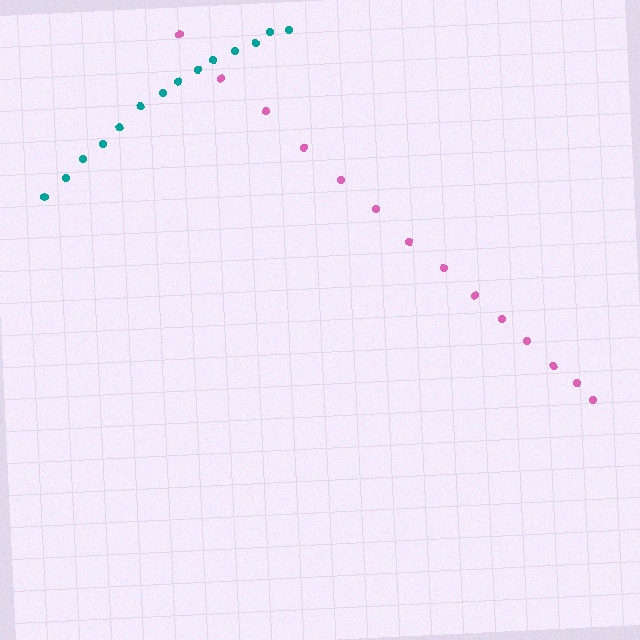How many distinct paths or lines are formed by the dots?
There are 2 distinct paths.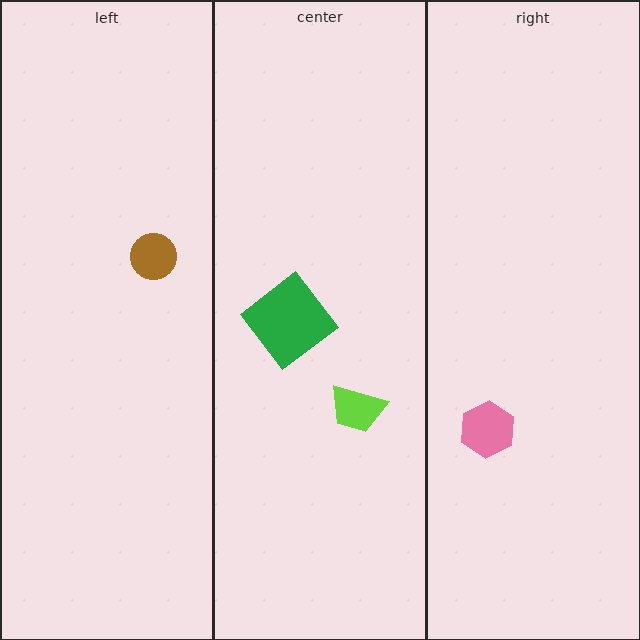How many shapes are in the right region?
1.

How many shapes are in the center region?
2.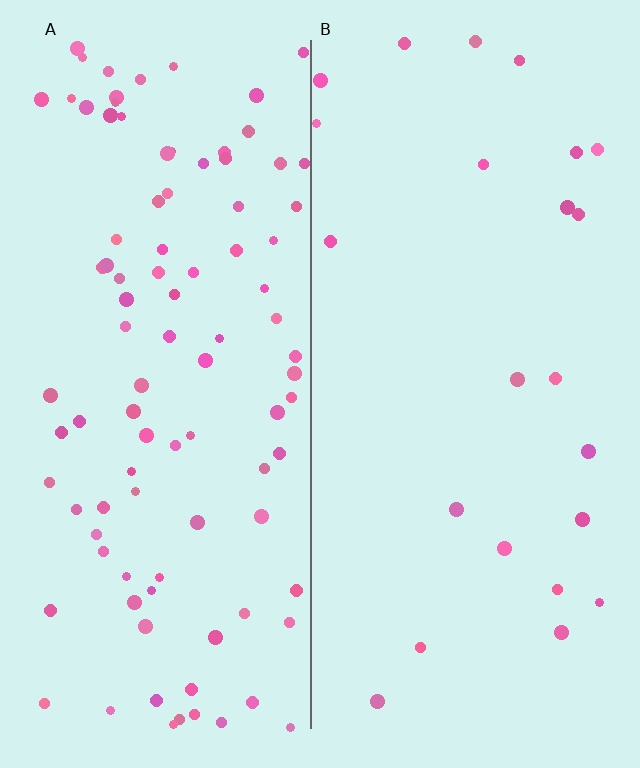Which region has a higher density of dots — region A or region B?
A (the left).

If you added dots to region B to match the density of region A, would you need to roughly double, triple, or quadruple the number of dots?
Approximately quadruple.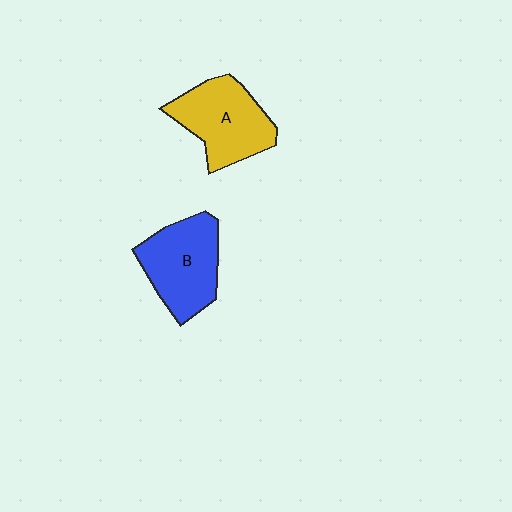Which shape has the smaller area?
Shape B (blue).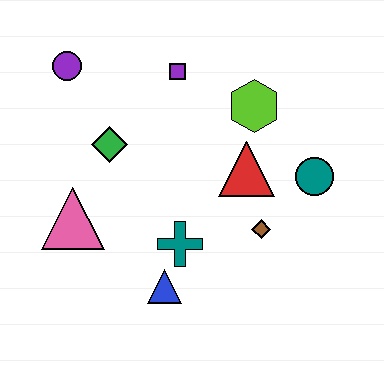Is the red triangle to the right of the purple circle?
Yes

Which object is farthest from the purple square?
The blue triangle is farthest from the purple square.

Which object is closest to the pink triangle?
The green diamond is closest to the pink triangle.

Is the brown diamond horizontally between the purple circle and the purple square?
No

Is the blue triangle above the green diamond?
No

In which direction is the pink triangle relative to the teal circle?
The pink triangle is to the left of the teal circle.